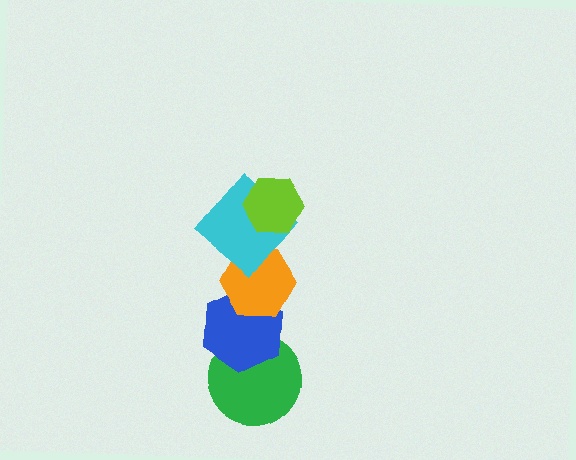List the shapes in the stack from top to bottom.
From top to bottom: the lime hexagon, the cyan diamond, the orange hexagon, the blue hexagon, the green circle.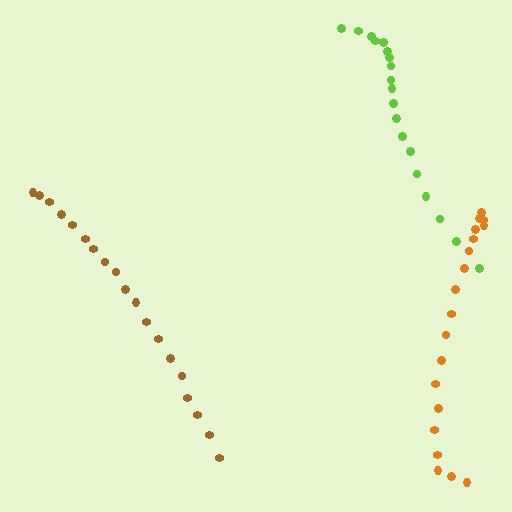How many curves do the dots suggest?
There are 3 distinct paths.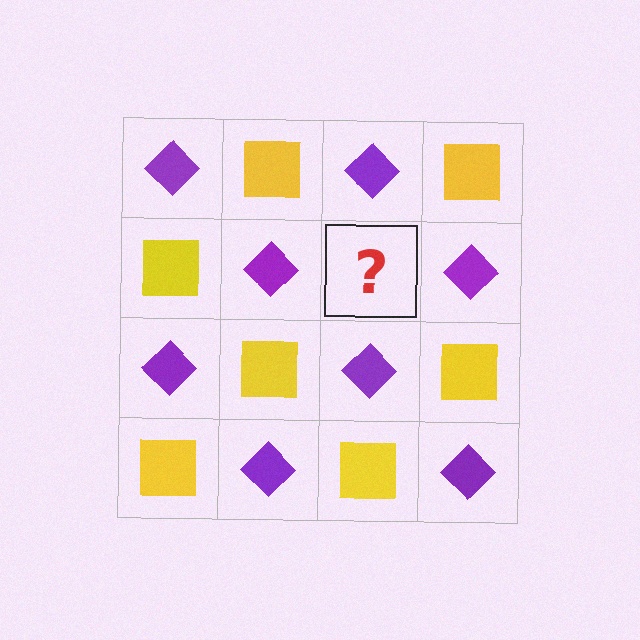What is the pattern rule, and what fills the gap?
The rule is that it alternates purple diamond and yellow square in a checkerboard pattern. The gap should be filled with a yellow square.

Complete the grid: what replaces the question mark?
The question mark should be replaced with a yellow square.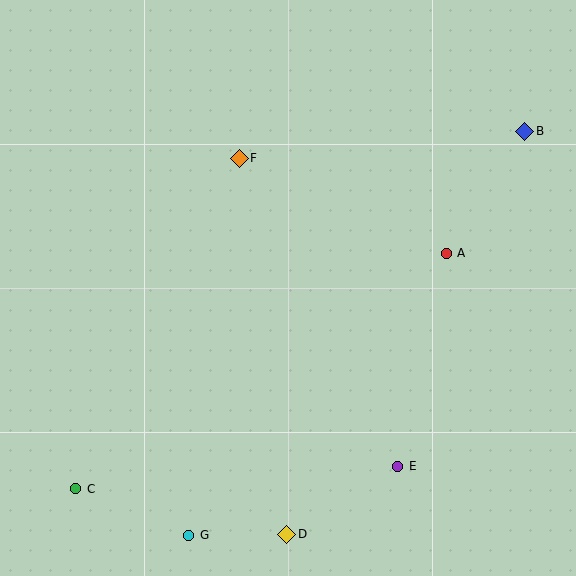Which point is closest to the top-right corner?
Point B is closest to the top-right corner.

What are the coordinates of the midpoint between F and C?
The midpoint between F and C is at (158, 324).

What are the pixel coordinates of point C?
Point C is at (76, 489).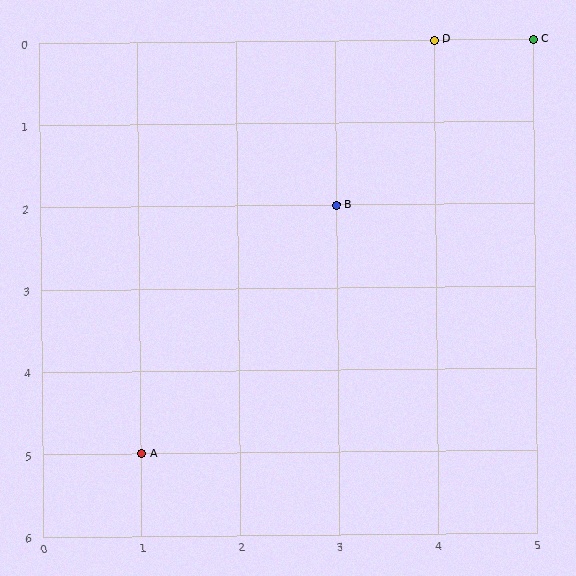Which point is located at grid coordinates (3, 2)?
Point B is at (3, 2).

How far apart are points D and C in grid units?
Points D and C are 1 column apart.